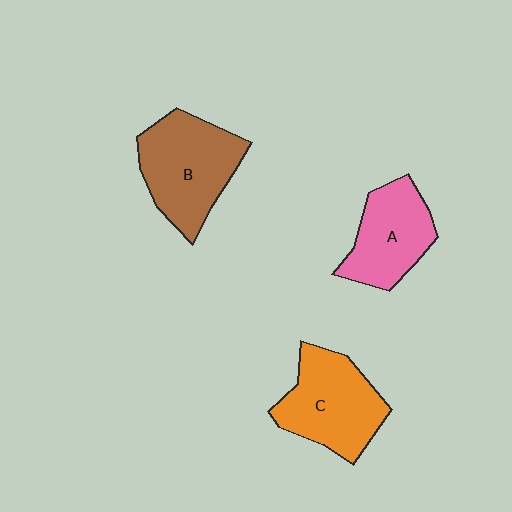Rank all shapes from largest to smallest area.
From largest to smallest: B (brown), C (orange), A (pink).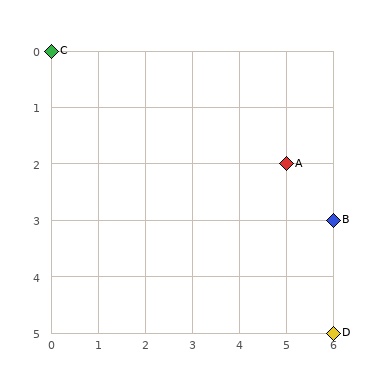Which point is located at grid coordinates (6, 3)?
Point B is at (6, 3).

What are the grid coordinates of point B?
Point B is at grid coordinates (6, 3).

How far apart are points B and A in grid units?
Points B and A are 1 column and 1 row apart (about 1.4 grid units diagonally).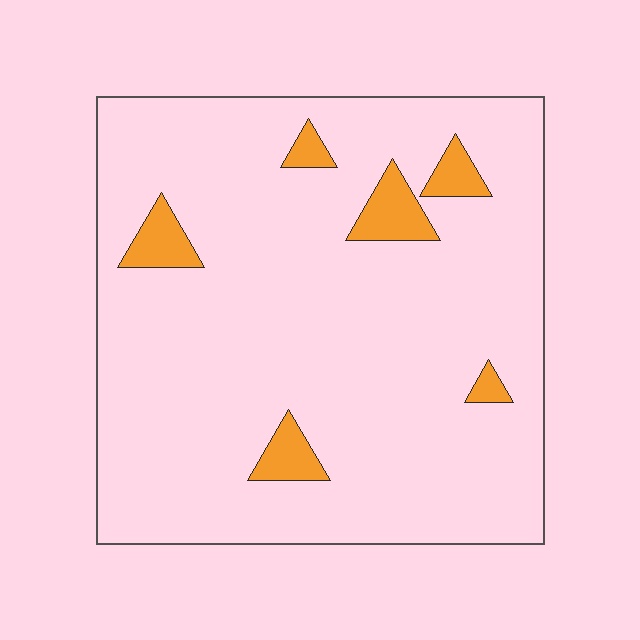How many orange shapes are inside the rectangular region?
6.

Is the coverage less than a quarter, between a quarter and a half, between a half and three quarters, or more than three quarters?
Less than a quarter.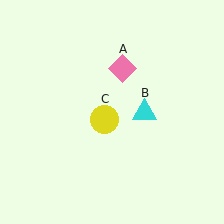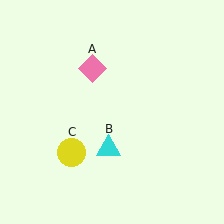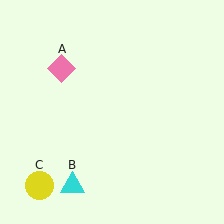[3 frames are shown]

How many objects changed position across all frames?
3 objects changed position: pink diamond (object A), cyan triangle (object B), yellow circle (object C).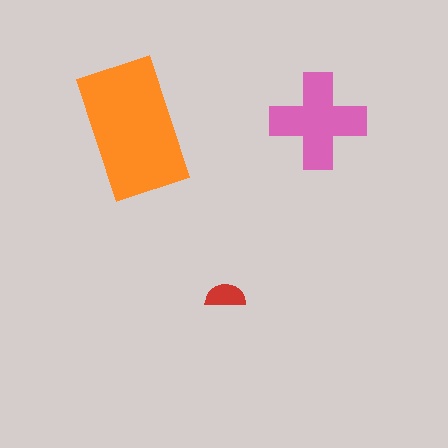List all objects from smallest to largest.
The red semicircle, the pink cross, the orange rectangle.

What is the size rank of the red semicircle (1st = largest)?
3rd.